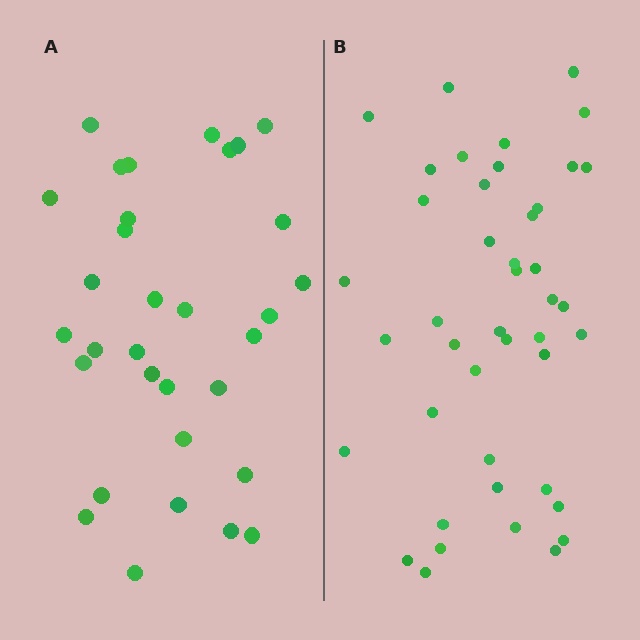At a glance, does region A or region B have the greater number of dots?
Region B (the right region) has more dots.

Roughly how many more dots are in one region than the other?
Region B has roughly 12 or so more dots than region A.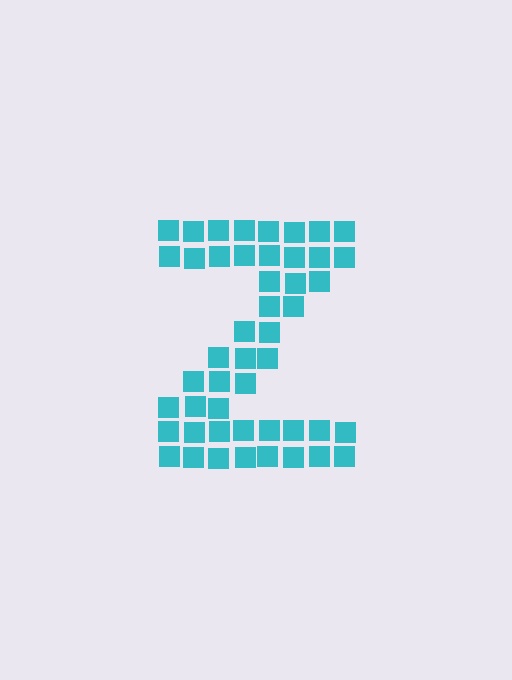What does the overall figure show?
The overall figure shows the letter Z.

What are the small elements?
The small elements are squares.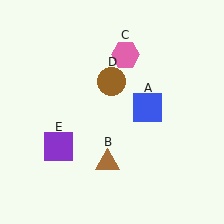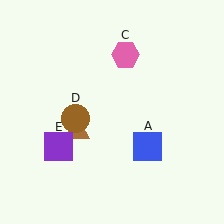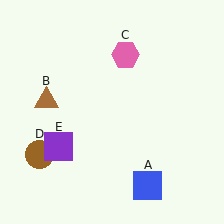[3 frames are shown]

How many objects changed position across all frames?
3 objects changed position: blue square (object A), brown triangle (object B), brown circle (object D).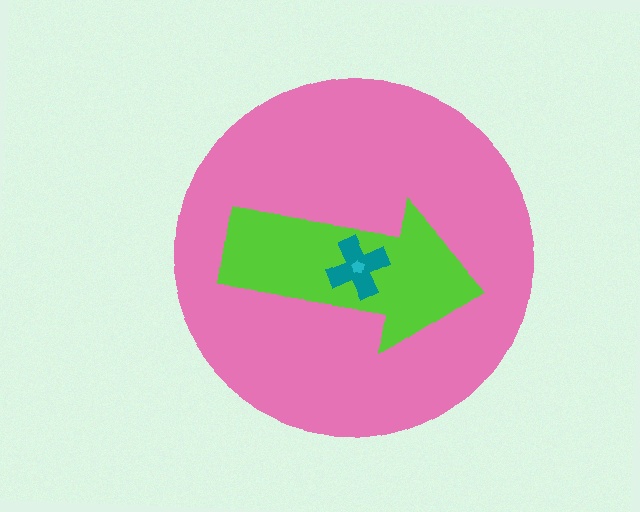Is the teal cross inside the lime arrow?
Yes.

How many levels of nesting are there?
4.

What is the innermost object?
The cyan pentagon.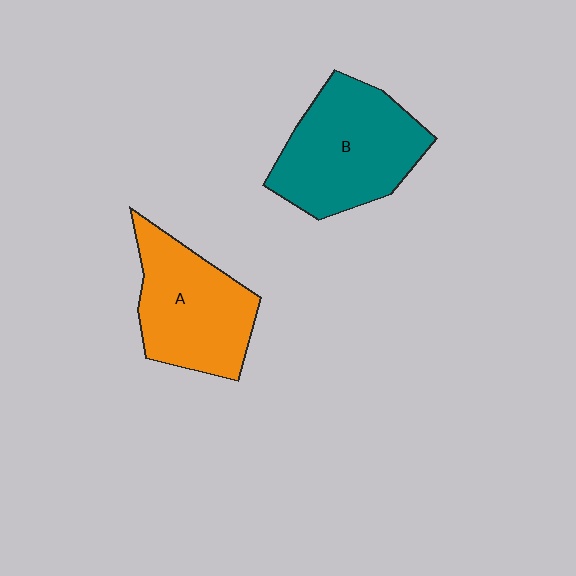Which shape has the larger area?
Shape B (teal).